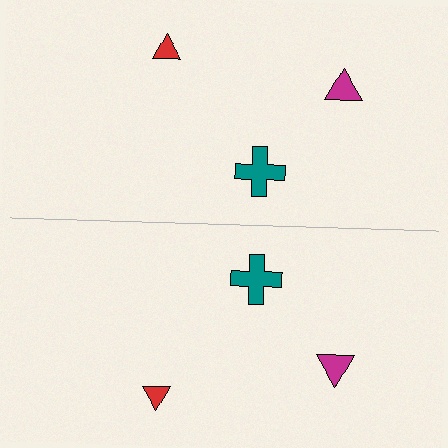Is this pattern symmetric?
Yes, this pattern has bilateral (reflection) symmetry.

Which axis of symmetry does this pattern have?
The pattern has a horizontal axis of symmetry running through the center of the image.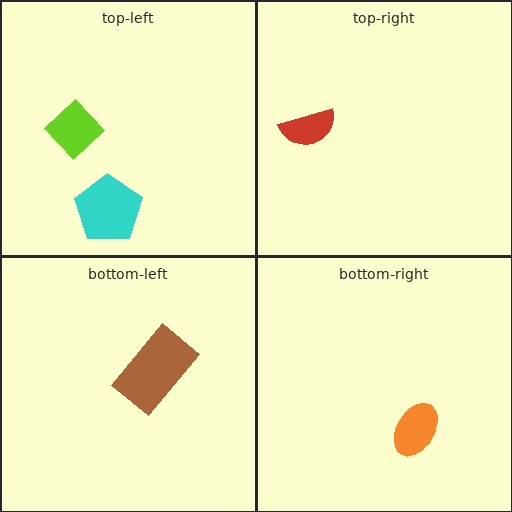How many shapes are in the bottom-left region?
1.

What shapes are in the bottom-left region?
The brown rectangle.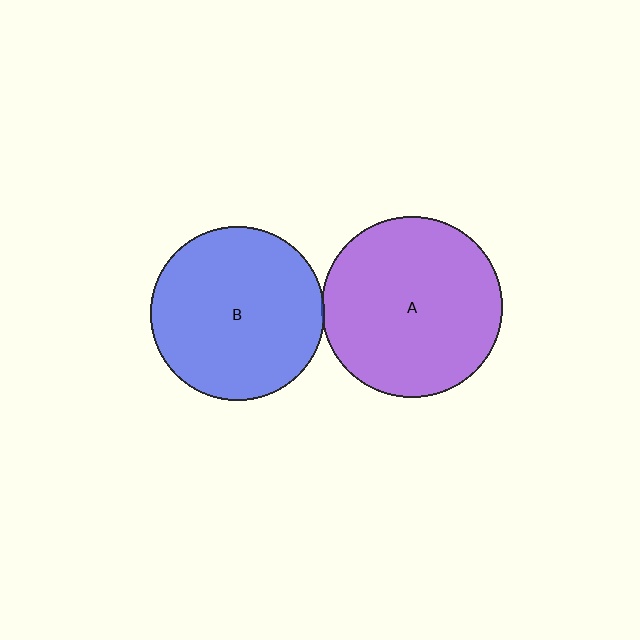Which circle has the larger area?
Circle A (purple).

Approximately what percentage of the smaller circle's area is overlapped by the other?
Approximately 5%.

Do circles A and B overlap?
Yes.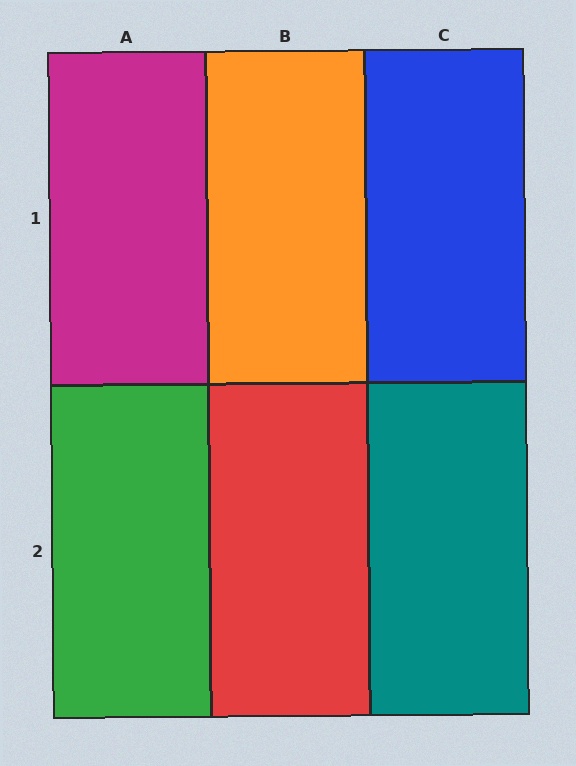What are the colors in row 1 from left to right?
Magenta, orange, blue.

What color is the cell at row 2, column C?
Teal.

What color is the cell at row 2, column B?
Red.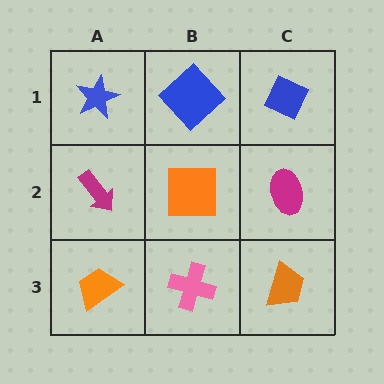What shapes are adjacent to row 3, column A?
A magenta arrow (row 2, column A), a pink cross (row 3, column B).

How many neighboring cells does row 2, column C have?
3.